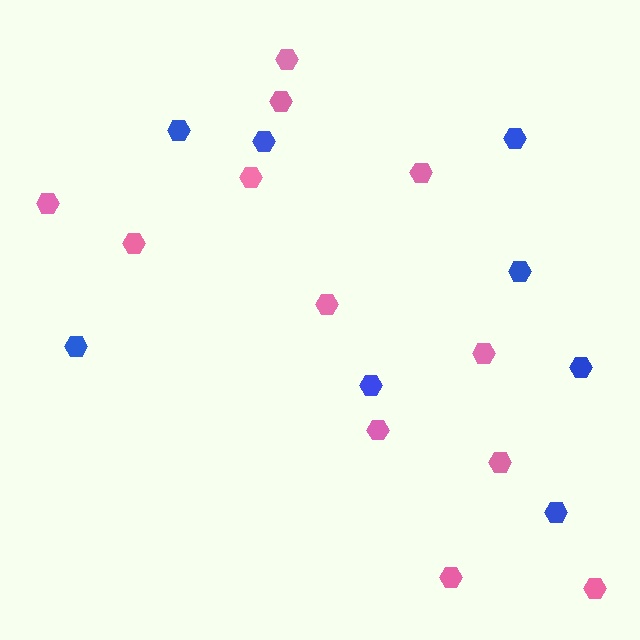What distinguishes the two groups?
There are 2 groups: one group of pink hexagons (12) and one group of blue hexagons (8).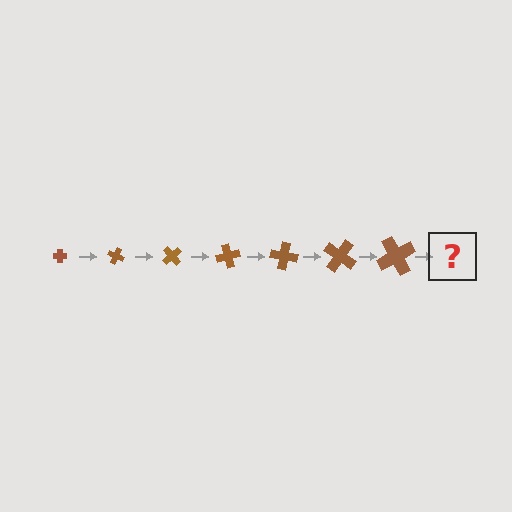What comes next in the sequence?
The next element should be a cross, larger than the previous one and rotated 175 degrees from the start.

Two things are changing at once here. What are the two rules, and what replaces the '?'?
The two rules are that the cross grows larger each step and it rotates 25 degrees each step. The '?' should be a cross, larger than the previous one and rotated 175 degrees from the start.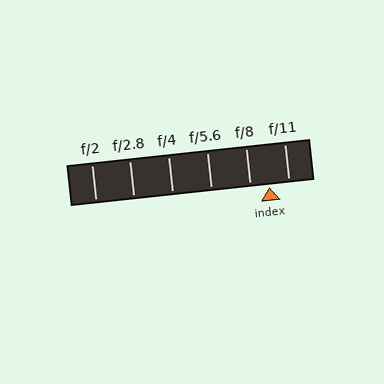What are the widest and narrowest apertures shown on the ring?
The widest aperture shown is f/2 and the narrowest is f/11.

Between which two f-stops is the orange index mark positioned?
The index mark is between f/8 and f/11.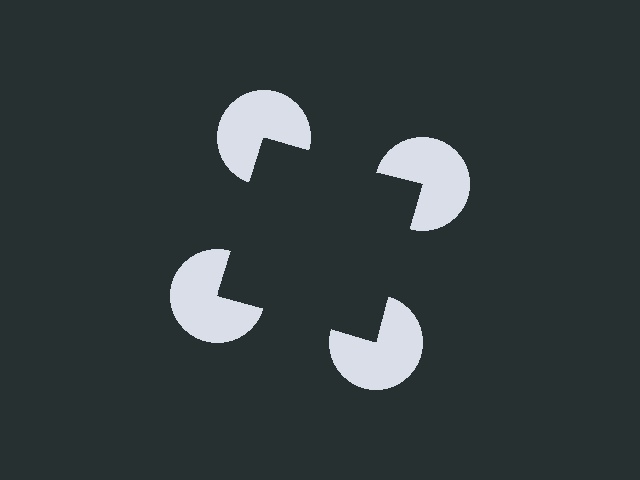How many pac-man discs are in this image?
There are 4 — one at each vertex of the illusory square.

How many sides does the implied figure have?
4 sides.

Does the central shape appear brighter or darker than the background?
It typically appears slightly darker than the background, even though no actual brightness change is drawn.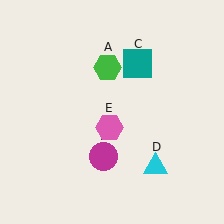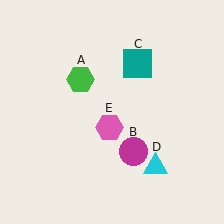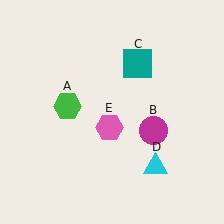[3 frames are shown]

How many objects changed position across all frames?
2 objects changed position: green hexagon (object A), magenta circle (object B).